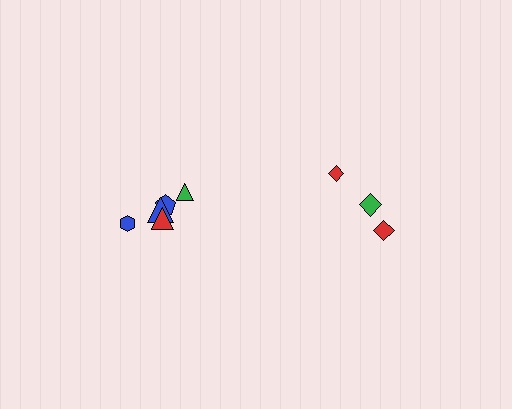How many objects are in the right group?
There are 3 objects.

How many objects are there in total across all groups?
There are 8 objects.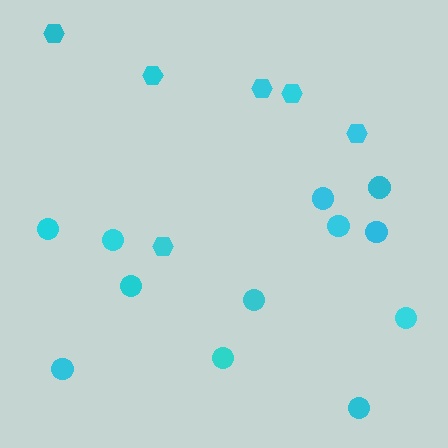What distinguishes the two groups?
There are 2 groups: one group of hexagons (6) and one group of circles (12).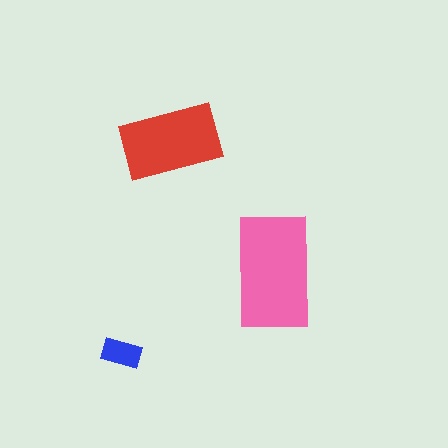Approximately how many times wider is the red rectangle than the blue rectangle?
About 2.5 times wider.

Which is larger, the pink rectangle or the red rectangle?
The pink one.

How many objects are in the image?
There are 3 objects in the image.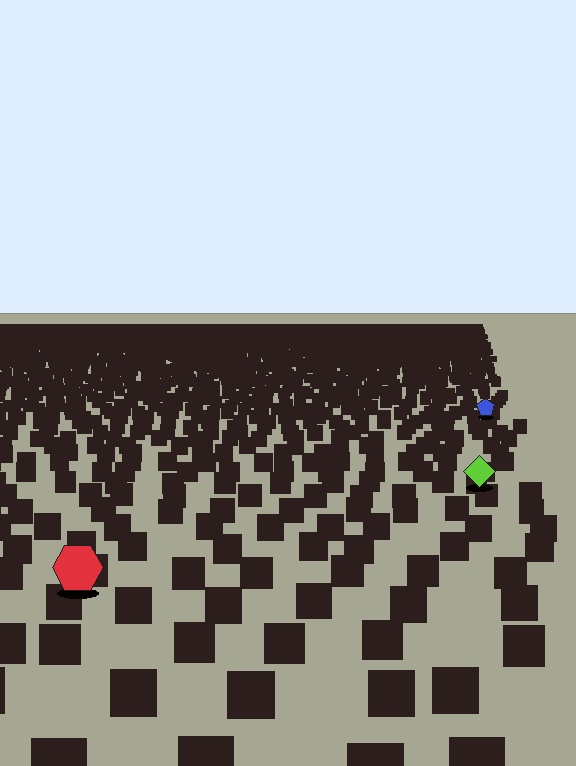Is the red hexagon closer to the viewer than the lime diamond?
Yes. The red hexagon is closer — you can tell from the texture gradient: the ground texture is coarser near it.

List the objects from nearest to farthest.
From nearest to farthest: the red hexagon, the lime diamond, the blue pentagon.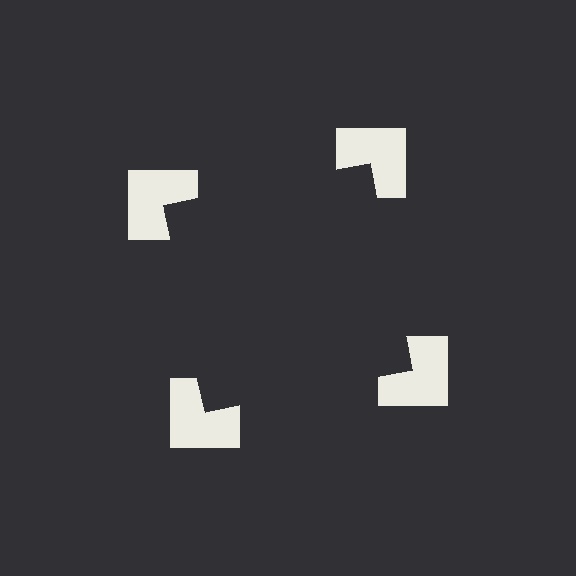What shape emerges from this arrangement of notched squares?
An illusory square — its edges are inferred from the aligned wedge cuts in the notched squares, not physically drawn.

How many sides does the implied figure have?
4 sides.